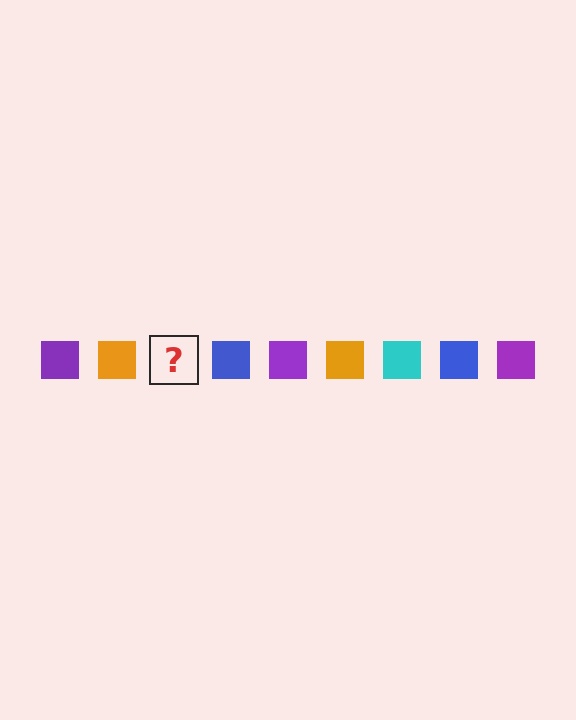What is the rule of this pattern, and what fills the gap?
The rule is that the pattern cycles through purple, orange, cyan, blue squares. The gap should be filled with a cyan square.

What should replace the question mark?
The question mark should be replaced with a cyan square.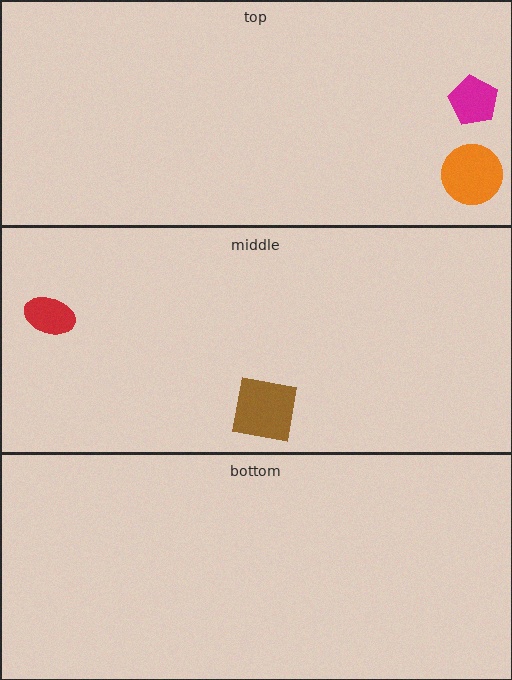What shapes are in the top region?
The orange circle, the magenta pentagon.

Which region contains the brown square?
The middle region.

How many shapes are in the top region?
2.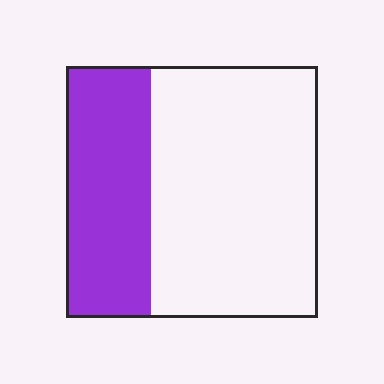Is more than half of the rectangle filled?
No.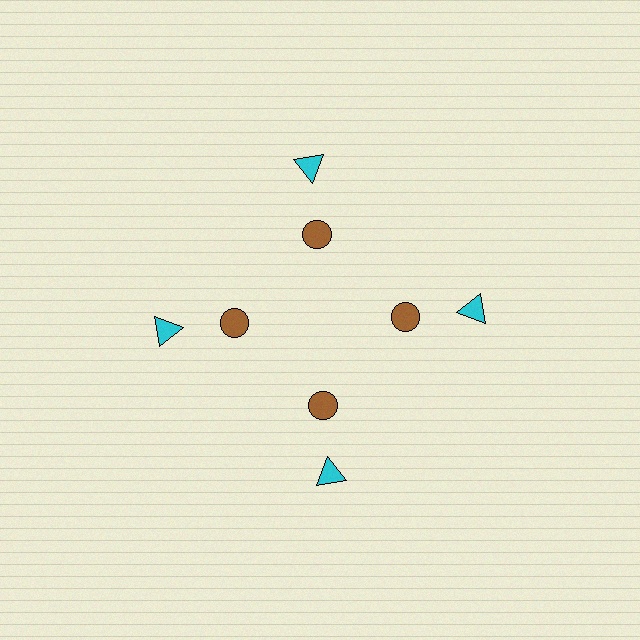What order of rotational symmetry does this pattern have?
This pattern has 4-fold rotational symmetry.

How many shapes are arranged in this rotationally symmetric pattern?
There are 8 shapes, arranged in 4 groups of 2.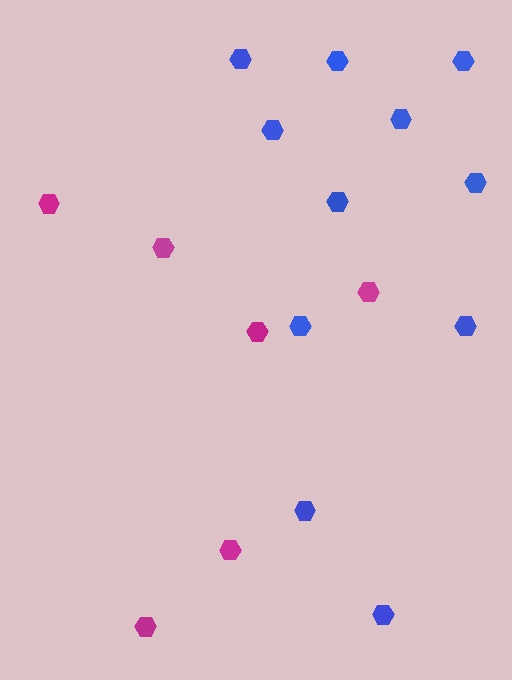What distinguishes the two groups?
There are 2 groups: one group of blue hexagons (11) and one group of magenta hexagons (6).